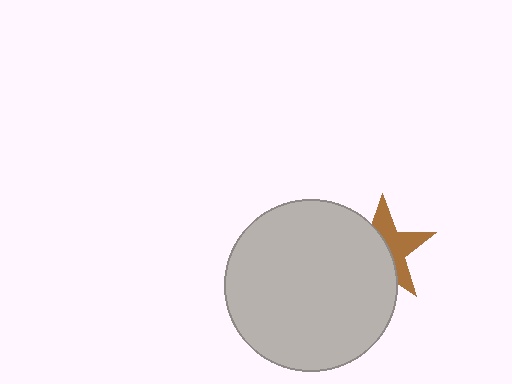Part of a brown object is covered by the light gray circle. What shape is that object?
It is a star.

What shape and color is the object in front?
The object in front is a light gray circle.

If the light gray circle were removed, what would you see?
You would see the complete brown star.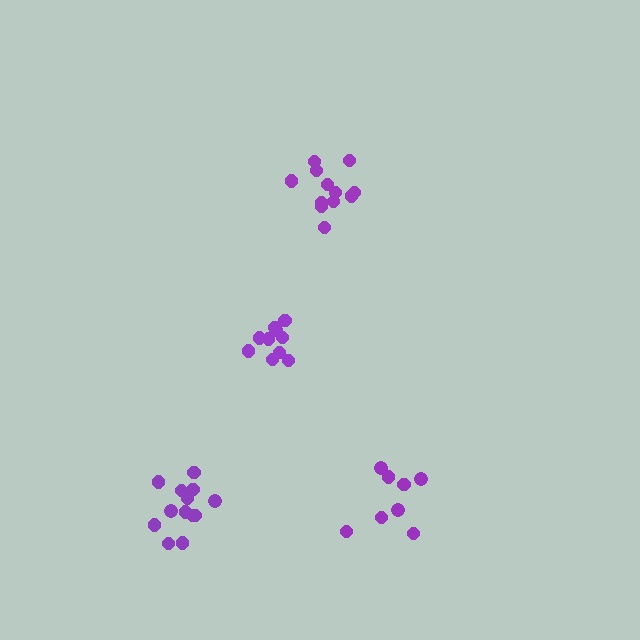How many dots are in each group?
Group 1: 13 dots, Group 2: 10 dots, Group 3: 8 dots, Group 4: 12 dots (43 total).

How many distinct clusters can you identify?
There are 4 distinct clusters.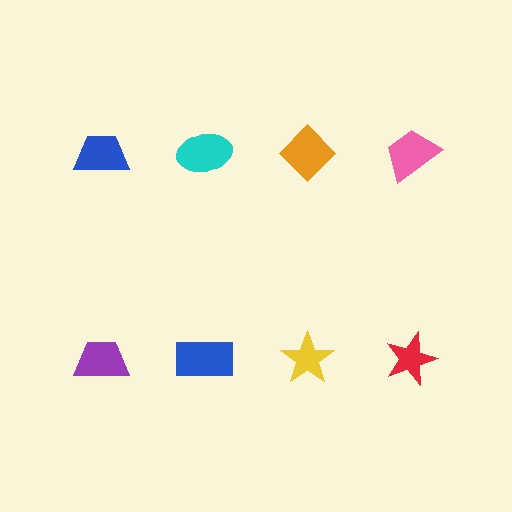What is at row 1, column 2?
A cyan ellipse.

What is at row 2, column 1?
A purple trapezoid.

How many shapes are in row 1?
4 shapes.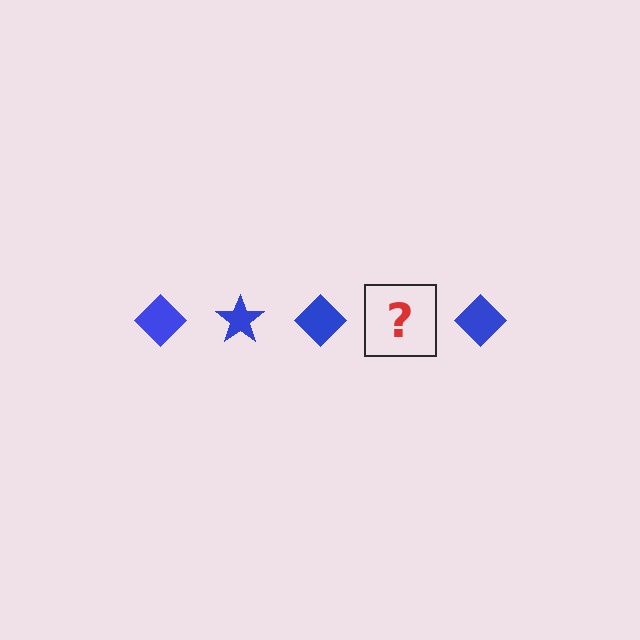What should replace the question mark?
The question mark should be replaced with a blue star.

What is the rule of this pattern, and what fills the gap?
The rule is that the pattern cycles through diamond, star shapes in blue. The gap should be filled with a blue star.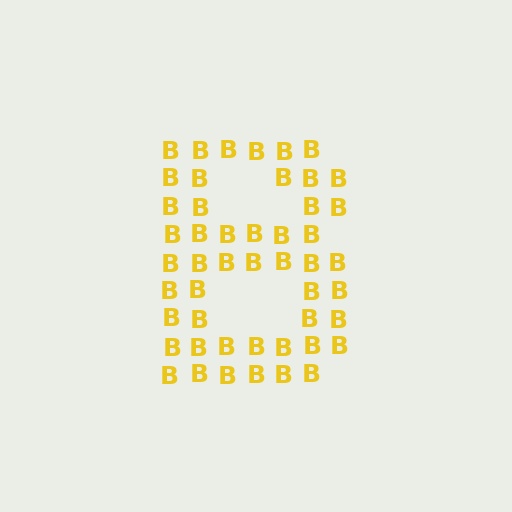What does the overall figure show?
The overall figure shows the letter B.